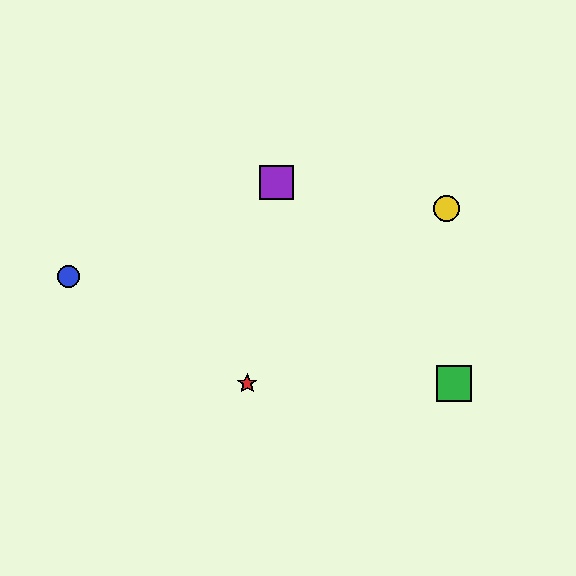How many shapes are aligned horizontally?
2 shapes (the red star, the green square) are aligned horizontally.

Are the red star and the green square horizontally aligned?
Yes, both are at y≈383.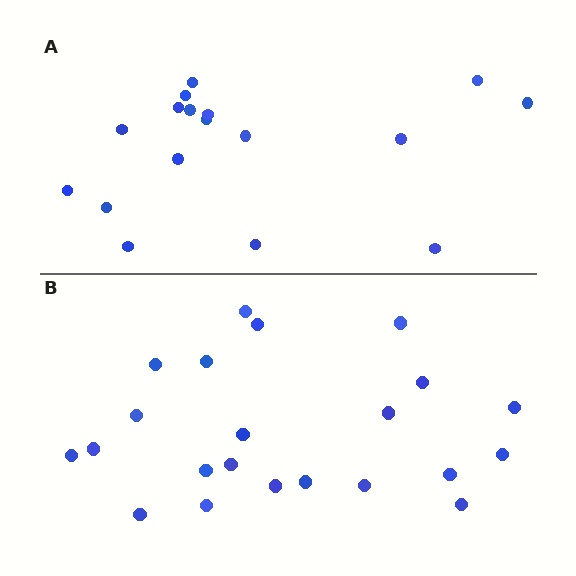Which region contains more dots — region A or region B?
Region B (the bottom region) has more dots.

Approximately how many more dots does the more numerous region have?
Region B has about 5 more dots than region A.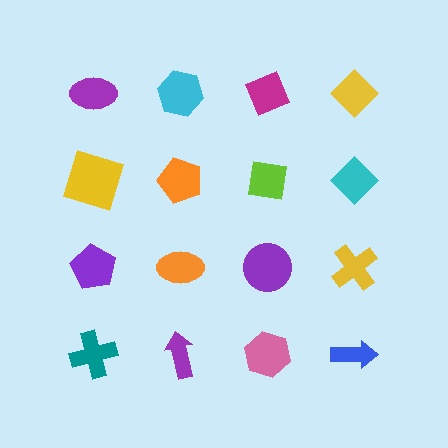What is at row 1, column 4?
A yellow diamond.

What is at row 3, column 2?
An orange ellipse.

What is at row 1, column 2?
A cyan hexagon.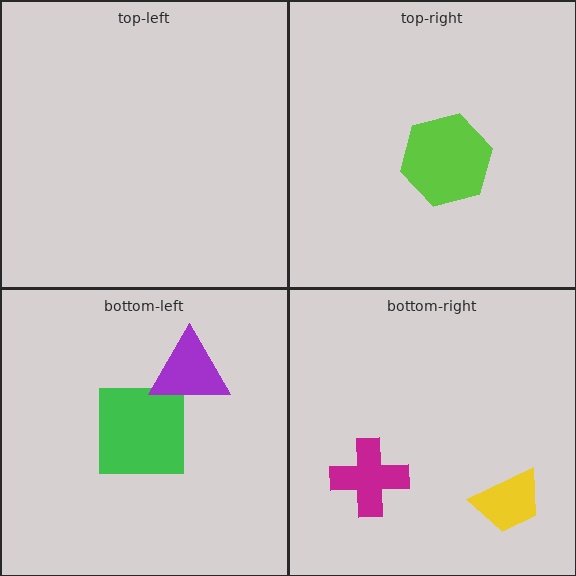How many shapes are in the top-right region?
1.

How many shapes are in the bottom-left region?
2.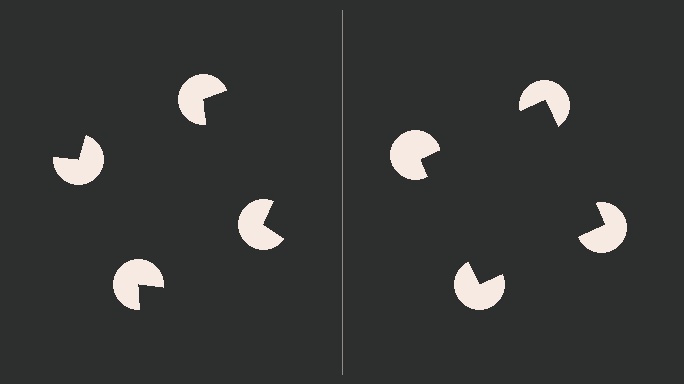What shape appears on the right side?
An illusory square.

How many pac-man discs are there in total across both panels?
8 — 4 on each side.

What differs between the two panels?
The pac-man discs are positioned identically on both sides; only the wedge orientations differ. On the right they align to a square; on the left they are misaligned.